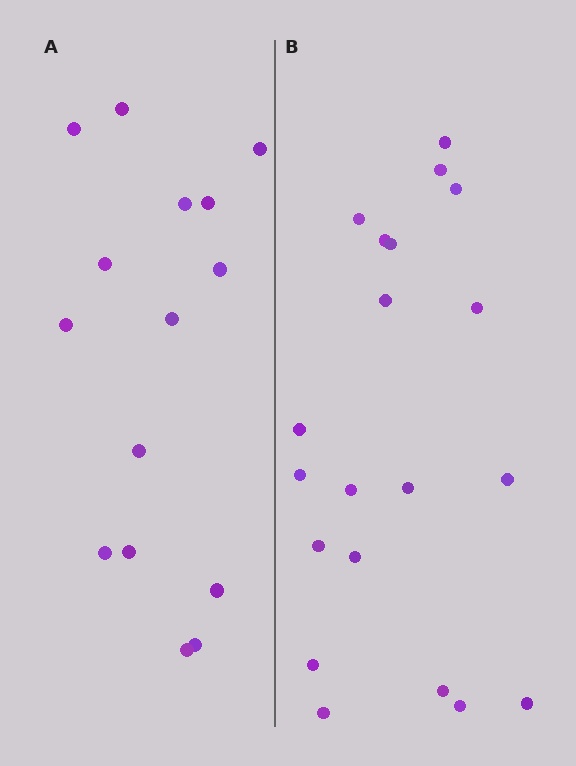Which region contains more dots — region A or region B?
Region B (the right region) has more dots.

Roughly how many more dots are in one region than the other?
Region B has about 5 more dots than region A.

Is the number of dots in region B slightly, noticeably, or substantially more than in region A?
Region B has noticeably more, but not dramatically so. The ratio is roughly 1.3 to 1.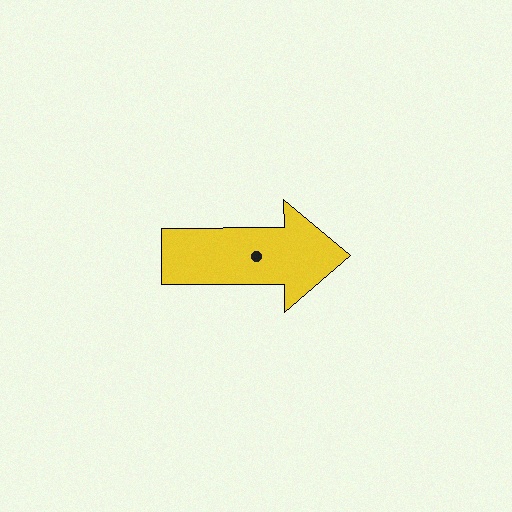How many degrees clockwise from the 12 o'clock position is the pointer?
Approximately 90 degrees.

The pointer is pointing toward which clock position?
Roughly 3 o'clock.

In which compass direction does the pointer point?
East.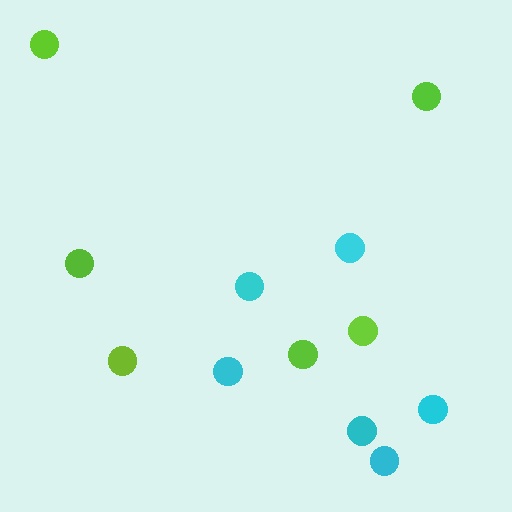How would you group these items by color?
There are 2 groups: one group of lime circles (6) and one group of cyan circles (6).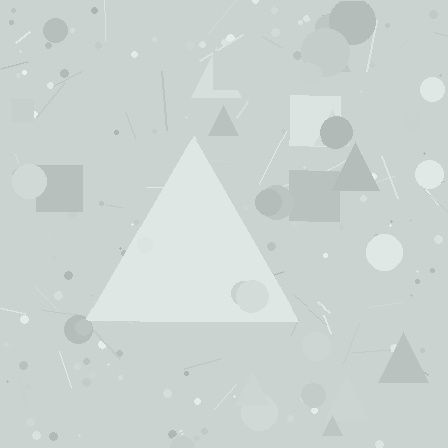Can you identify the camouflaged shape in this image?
The camouflaged shape is a triangle.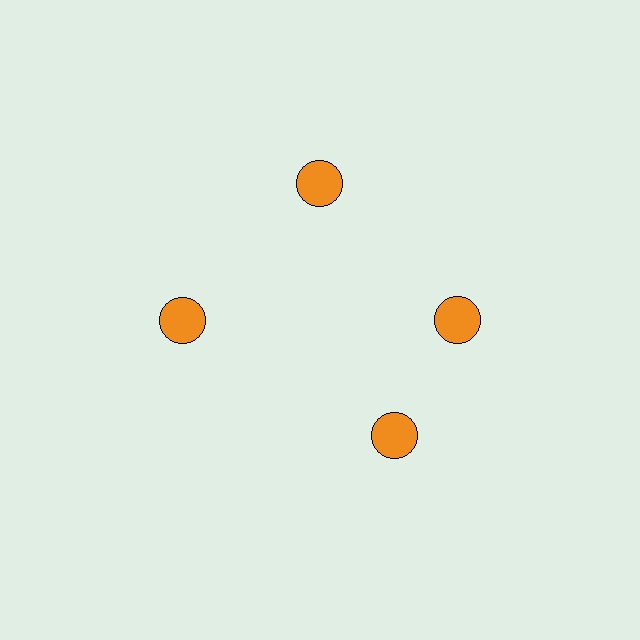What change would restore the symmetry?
The symmetry would be restored by rotating it back into even spacing with its neighbors so that all 4 circles sit at equal angles and equal distance from the center.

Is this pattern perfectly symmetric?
No. The 4 orange circles are arranged in a ring, but one element near the 6 o'clock position is rotated out of alignment along the ring, breaking the 4-fold rotational symmetry.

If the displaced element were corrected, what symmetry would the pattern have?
It would have 4-fold rotational symmetry — the pattern would map onto itself every 90 degrees.